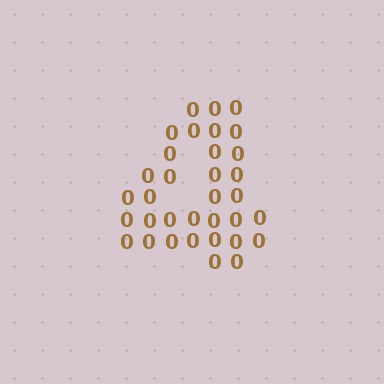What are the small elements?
The small elements are digit 0's.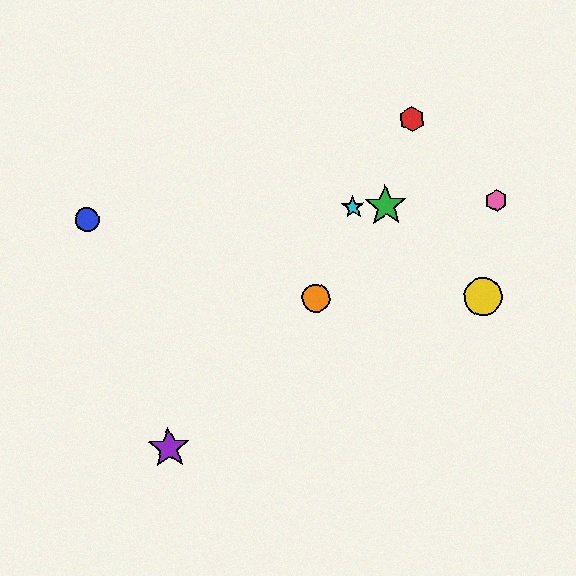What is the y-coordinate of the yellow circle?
The yellow circle is at y≈297.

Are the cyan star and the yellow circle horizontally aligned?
No, the cyan star is at y≈207 and the yellow circle is at y≈297.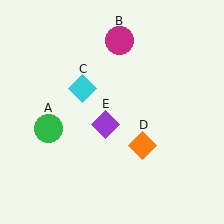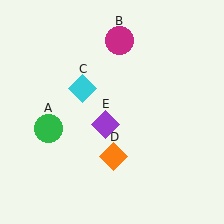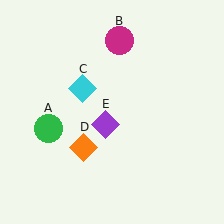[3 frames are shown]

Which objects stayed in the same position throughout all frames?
Green circle (object A) and magenta circle (object B) and cyan diamond (object C) and purple diamond (object E) remained stationary.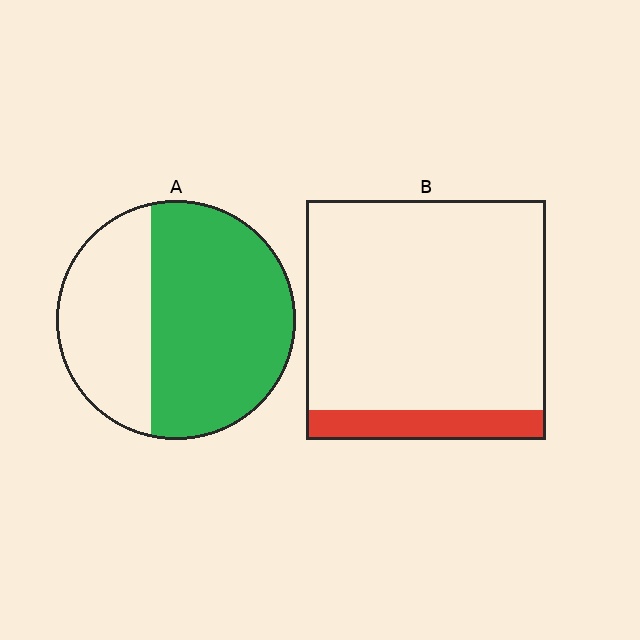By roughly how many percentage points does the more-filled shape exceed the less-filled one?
By roughly 50 percentage points (A over B).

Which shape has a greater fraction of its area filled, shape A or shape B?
Shape A.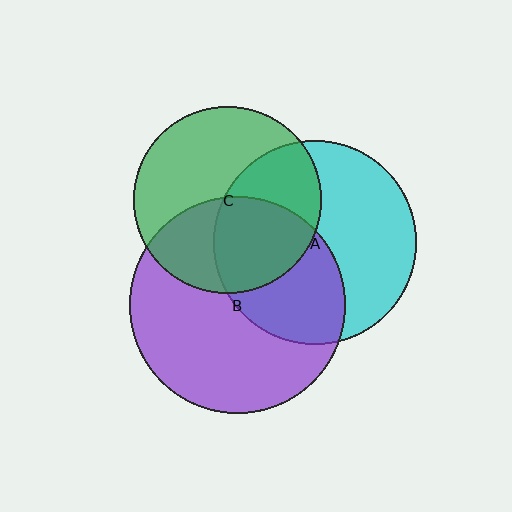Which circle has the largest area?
Circle B (purple).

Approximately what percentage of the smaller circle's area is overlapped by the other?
Approximately 40%.